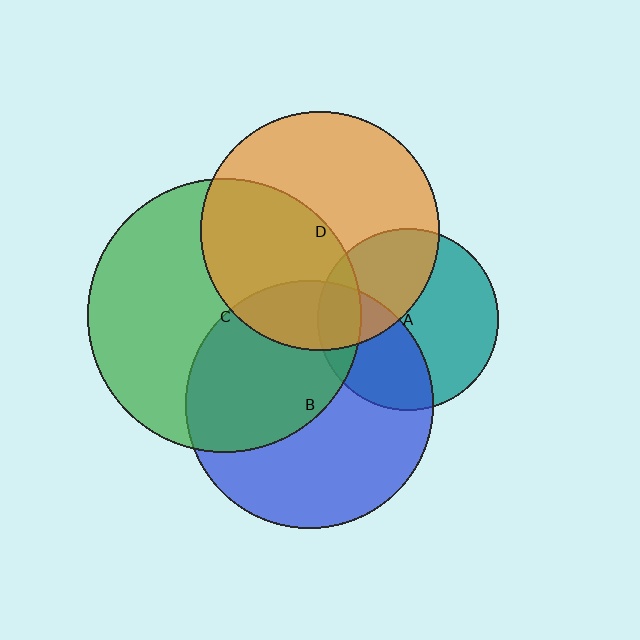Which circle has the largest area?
Circle C (green).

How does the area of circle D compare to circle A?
Approximately 1.7 times.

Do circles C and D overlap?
Yes.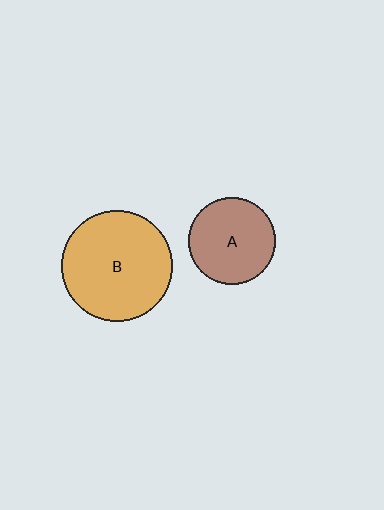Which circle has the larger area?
Circle B (orange).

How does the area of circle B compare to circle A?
Approximately 1.6 times.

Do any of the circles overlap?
No, none of the circles overlap.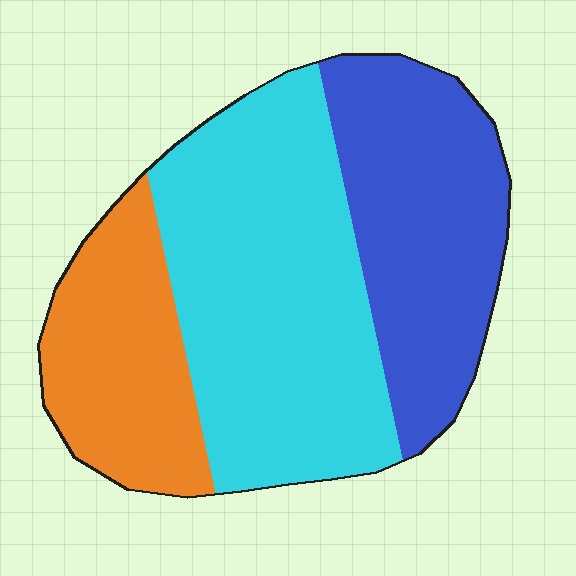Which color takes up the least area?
Orange, at roughly 20%.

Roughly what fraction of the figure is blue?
Blue covers about 30% of the figure.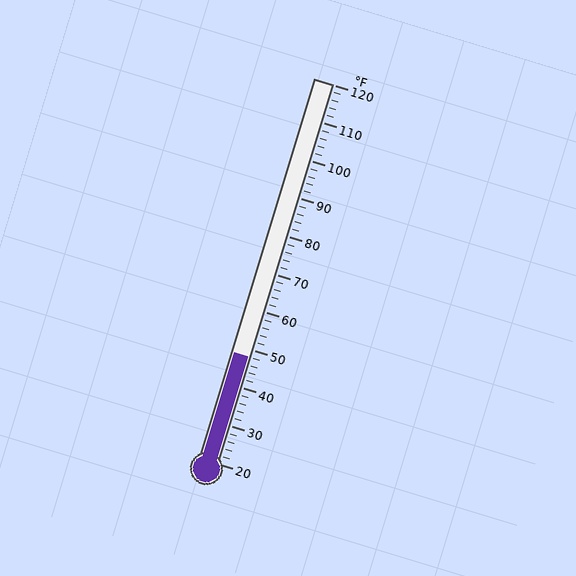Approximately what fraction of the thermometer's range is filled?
The thermometer is filled to approximately 30% of its range.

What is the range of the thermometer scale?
The thermometer scale ranges from 20°F to 120°F.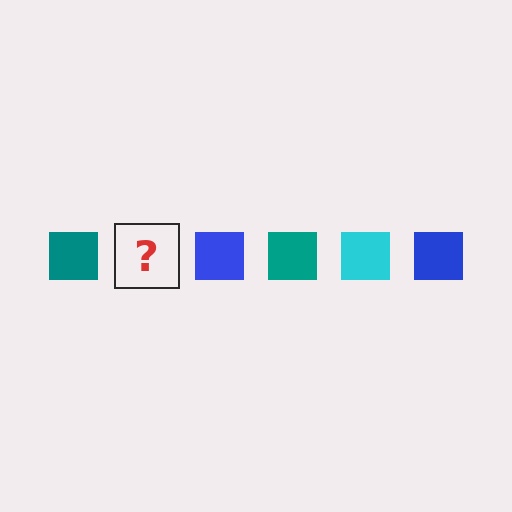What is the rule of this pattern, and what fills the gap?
The rule is that the pattern cycles through teal, cyan, blue squares. The gap should be filled with a cyan square.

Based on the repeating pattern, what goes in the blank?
The blank should be a cyan square.